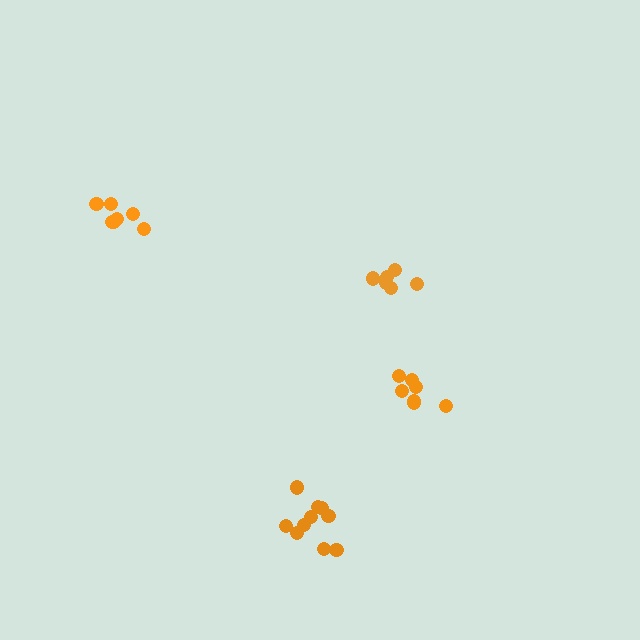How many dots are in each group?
Group 1: 7 dots, Group 2: 7 dots, Group 3: 10 dots, Group 4: 6 dots (30 total).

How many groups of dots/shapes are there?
There are 4 groups.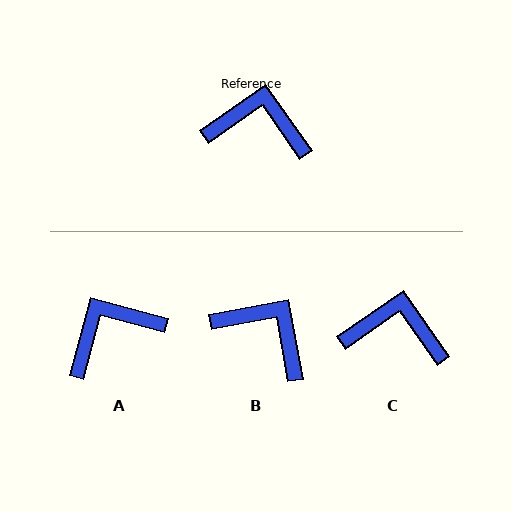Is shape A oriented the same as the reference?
No, it is off by about 40 degrees.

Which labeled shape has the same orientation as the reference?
C.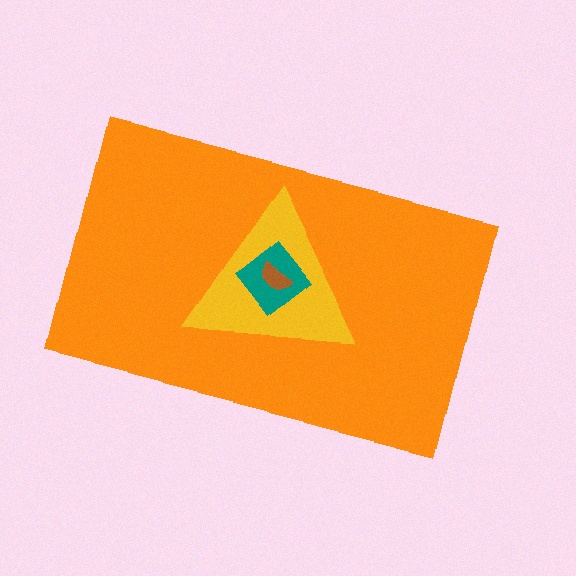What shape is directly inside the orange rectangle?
The yellow triangle.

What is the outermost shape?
The orange rectangle.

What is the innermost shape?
The brown semicircle.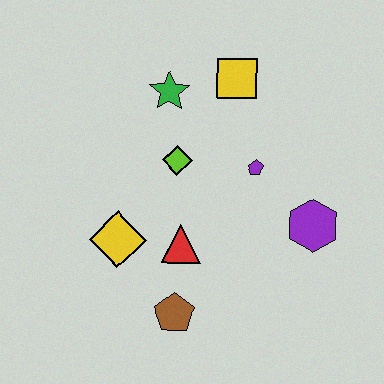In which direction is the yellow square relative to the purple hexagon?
The yellow square is above the purple hexagon.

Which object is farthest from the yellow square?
The brown pentagon is farthest from the yellow square.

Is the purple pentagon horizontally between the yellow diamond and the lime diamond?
No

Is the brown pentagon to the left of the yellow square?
Yes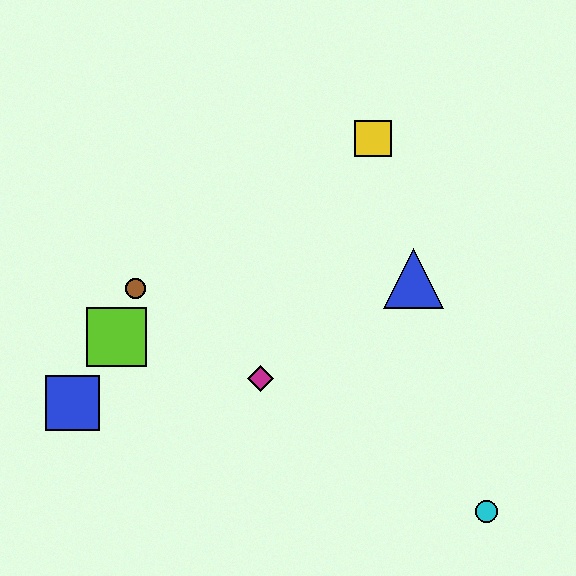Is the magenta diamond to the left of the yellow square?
Yes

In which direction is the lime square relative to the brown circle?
The lime square is below the brown circle.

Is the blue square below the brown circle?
Yes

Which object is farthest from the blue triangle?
The blue square is farthest from the blue triangle.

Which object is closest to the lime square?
The brown circle is closest to the lime square.